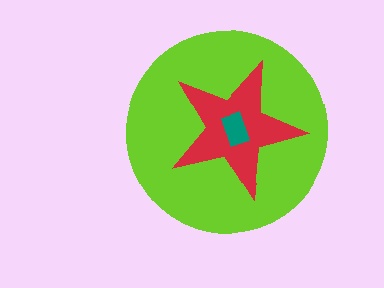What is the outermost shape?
The lime circle.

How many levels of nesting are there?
3.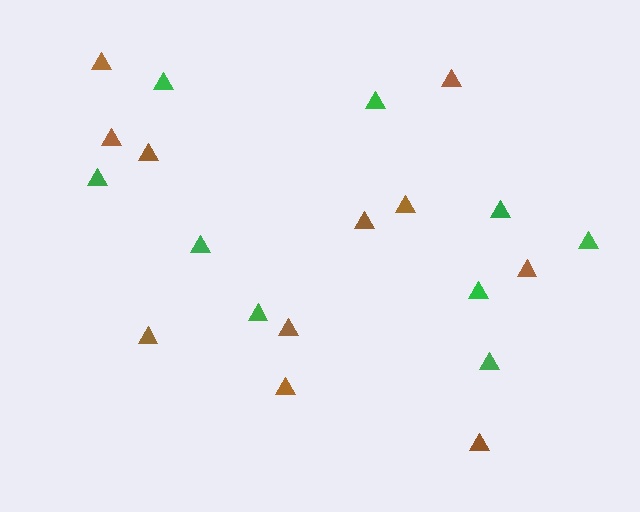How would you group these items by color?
There are 2 groups: one group of green triangles (9) and one group of brown triangles (11).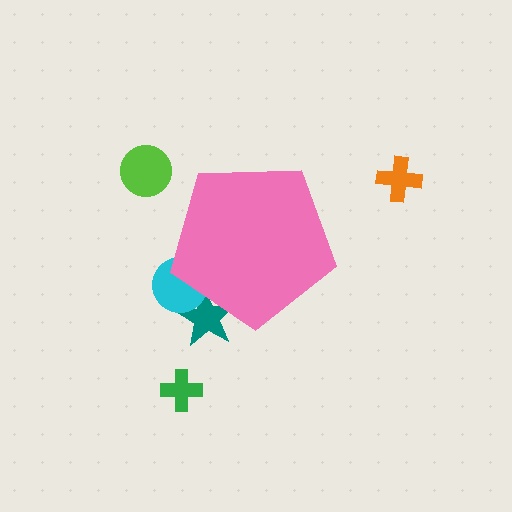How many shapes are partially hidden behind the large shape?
2 shapes are partially hidden.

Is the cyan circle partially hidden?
Yes, the cyan circle is partially hidden behind the pink pentagon.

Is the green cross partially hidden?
No, the green cross is fully visible.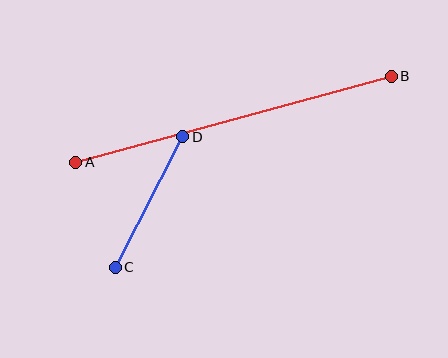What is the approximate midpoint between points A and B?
The midpoint is at approximately (234, 119) pixels.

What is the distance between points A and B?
The distance is approximately 327 pixels.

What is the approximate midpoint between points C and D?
The midpoint is at approximately (149, 202) pixels.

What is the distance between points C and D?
The distance is approximately 147 pixels.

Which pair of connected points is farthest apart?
Points A and B are farthest apart.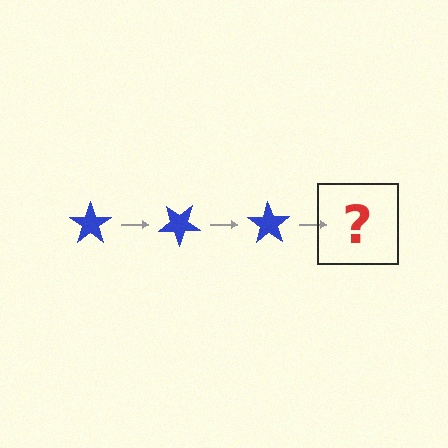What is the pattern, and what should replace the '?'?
The pattern is that the star rotates 35 degrees each step. The '?' should be a blue star rotated 105 degrees.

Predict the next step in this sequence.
The next step is a blue star rotated 105 degrees.